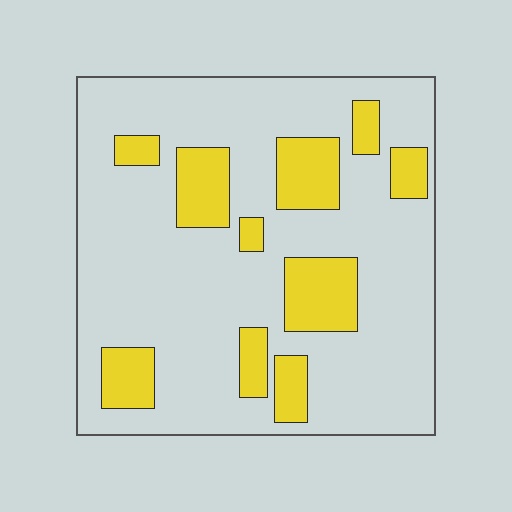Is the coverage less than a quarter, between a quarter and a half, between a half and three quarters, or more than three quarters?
Less than a quarter.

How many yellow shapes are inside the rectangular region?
10.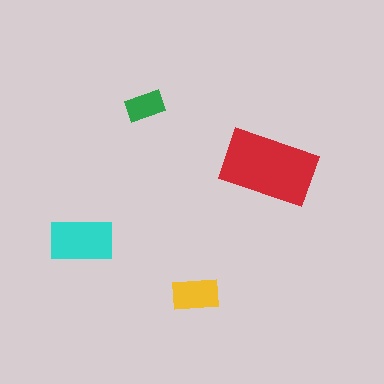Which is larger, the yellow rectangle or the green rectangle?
The yellow one.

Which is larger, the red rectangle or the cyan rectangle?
The red one.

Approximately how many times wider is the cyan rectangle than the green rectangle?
About 1.5 times wider.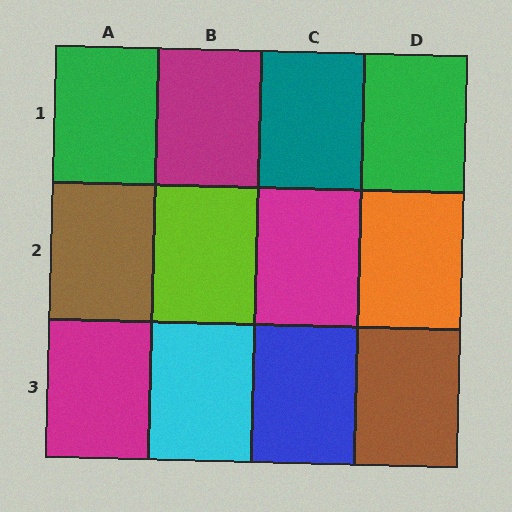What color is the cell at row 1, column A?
Green.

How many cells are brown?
2 cells are brown.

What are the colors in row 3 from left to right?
Magenta, cyan, blue, brown.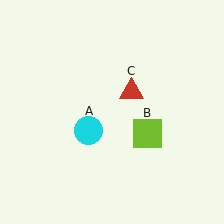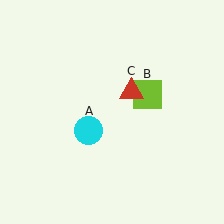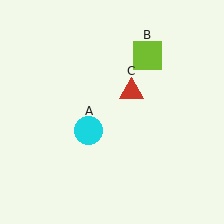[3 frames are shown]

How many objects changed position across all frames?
1 object changed position: lime square (object B).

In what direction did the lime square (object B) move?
The lime square (object B) moved up.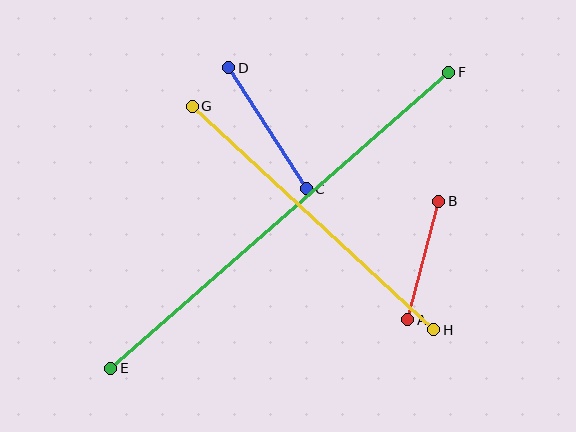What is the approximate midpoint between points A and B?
The midpoint is at approximately (423, 261) pixels.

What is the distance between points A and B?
The distance is approximately 123 pixels.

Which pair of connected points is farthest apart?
Points E and F are farthest apart.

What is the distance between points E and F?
The distance is approximately 449 pixels.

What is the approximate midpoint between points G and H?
The midpoint is at approximately (313, 218) pixels.